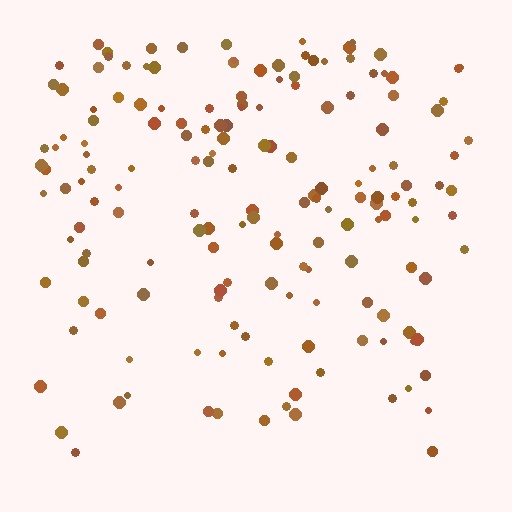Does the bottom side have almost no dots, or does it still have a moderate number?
Still a moderate number, just noticeably fewer than the top.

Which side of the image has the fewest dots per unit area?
The bottom.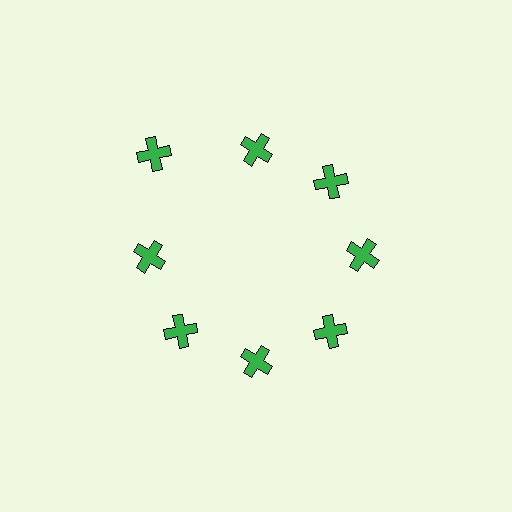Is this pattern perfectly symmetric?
No. The 8 green crosses are arranged in a ring, but one element near the 10 o'clock position is pushed outward from the center, breaking the 8-fold rotational symmetry.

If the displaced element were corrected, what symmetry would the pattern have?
It would have 8-fold rotational symmetry — the pattern would map onto itself every 45 degrees.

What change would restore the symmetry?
The symmetry would be restored by moving it inward, back onto the ring so that all 8 crosses sit at equal angles and equal distance from the center.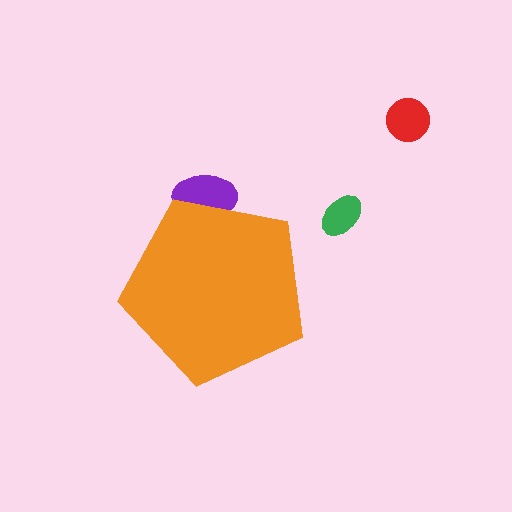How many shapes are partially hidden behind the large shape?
1 shape is partially hidden.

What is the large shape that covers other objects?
An orange pentagon.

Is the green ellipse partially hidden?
No, the green ellipse is fully visible.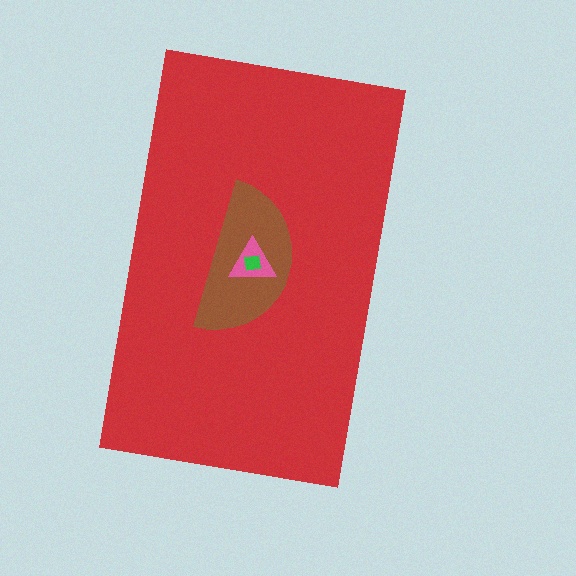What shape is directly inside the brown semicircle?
The pink triangle.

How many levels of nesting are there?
4.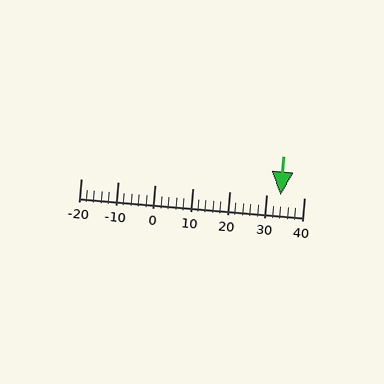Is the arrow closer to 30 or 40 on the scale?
The arrow is closer to 30.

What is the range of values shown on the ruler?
The ruler shows values from -20 to 40.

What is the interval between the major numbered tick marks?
The major tick marks are spaced 10 units apart.